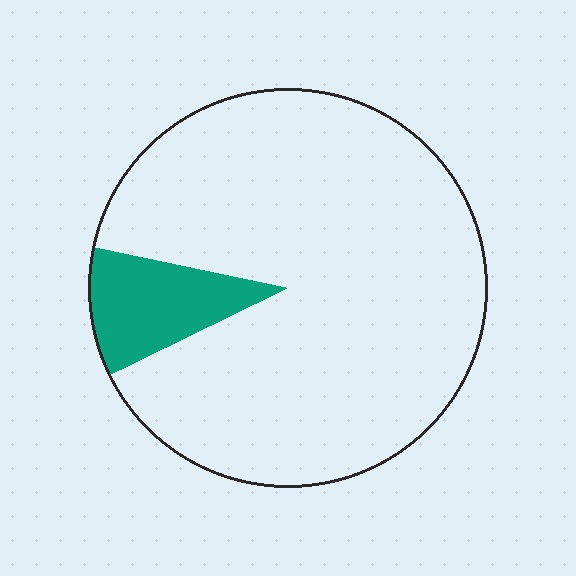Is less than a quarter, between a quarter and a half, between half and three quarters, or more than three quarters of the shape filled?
Less than a quarter.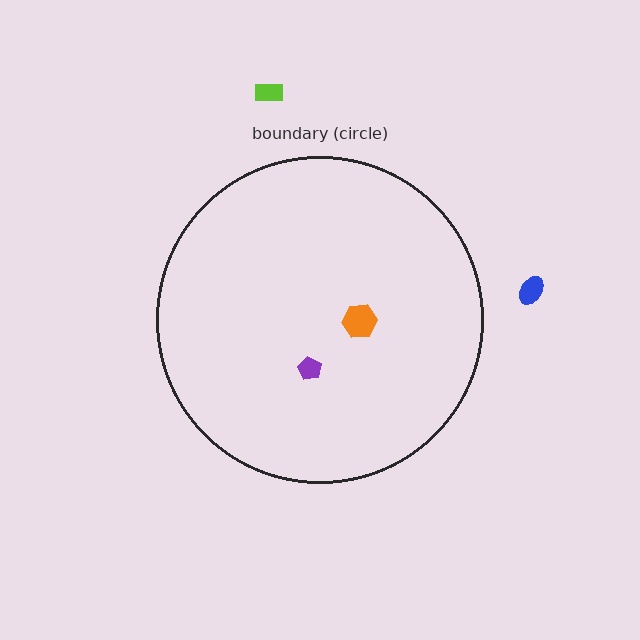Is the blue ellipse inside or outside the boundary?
Outside.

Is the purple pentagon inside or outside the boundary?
Inside.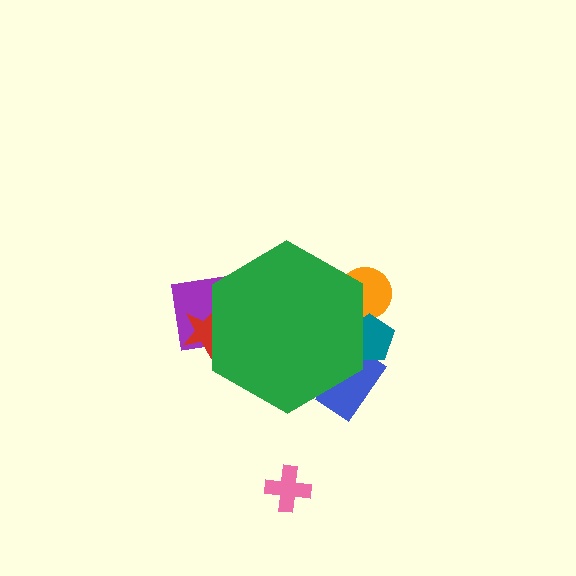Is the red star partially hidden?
Yes, the red star is partially hidden behind the green hexagon.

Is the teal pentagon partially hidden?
Yes, the teal pentagon is partially hidden behind the green hexagon.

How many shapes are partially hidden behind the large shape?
5 shapes are partially hidden.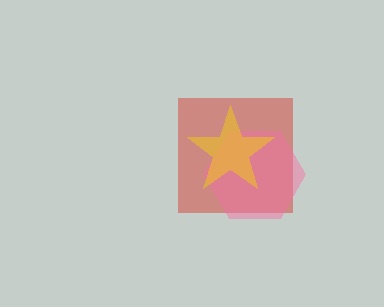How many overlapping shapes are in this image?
There are 3 overlapping shapes in the image.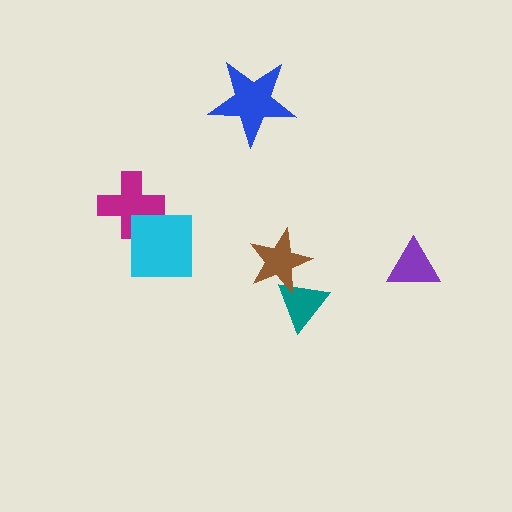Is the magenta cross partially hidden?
Yes, it is partially covered by another shape.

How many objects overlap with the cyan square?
1 object overlaps with the cyan square.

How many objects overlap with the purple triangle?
0 objects overlap with the purple triangle.